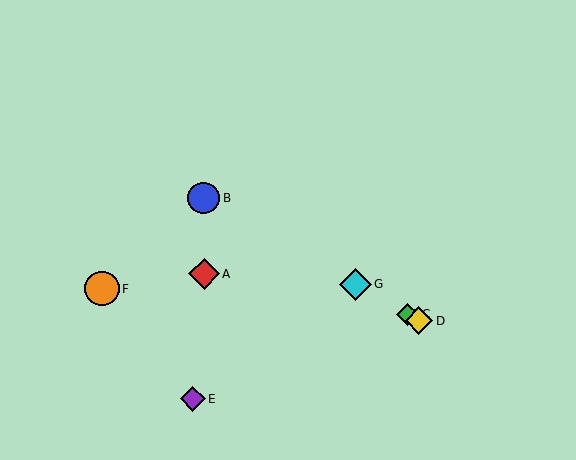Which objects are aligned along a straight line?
Objects B, C, D, G are aligned along a straight line.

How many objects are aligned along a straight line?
4 objects (B, C, D, G) are aligned along a straight line.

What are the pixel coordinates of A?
Object A is at (204, 274).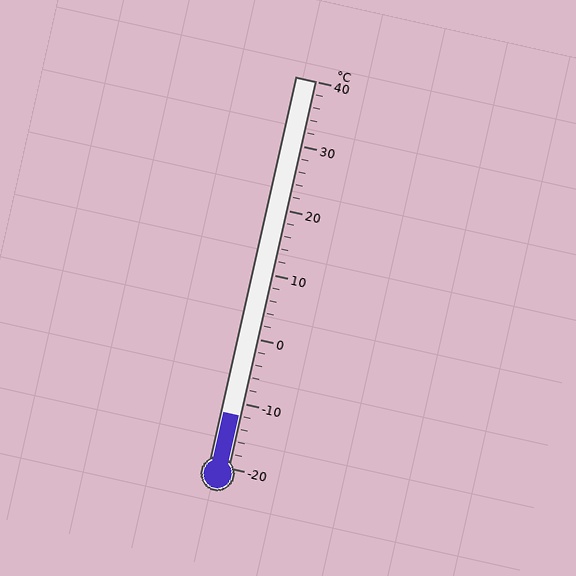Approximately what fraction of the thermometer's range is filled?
The thermometer is filled to approximately 15% of its range.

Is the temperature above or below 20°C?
The temperature is below 20°C.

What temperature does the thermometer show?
The thermometer shows approximately -12°C.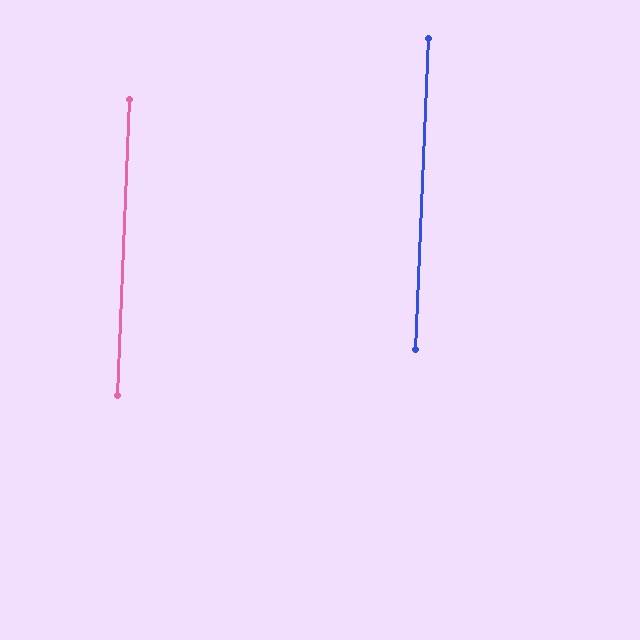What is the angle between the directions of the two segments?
Approximately 0 degrees.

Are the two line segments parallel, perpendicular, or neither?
Parallel — their directions differ by only 0.0°.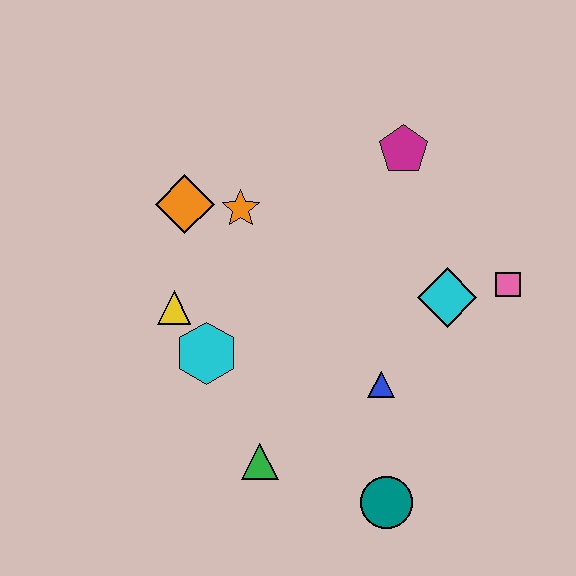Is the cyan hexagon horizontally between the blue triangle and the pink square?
No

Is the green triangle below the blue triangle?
Yes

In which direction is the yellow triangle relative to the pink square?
The yellow triangle is to the left of the pink square.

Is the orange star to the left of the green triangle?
Yes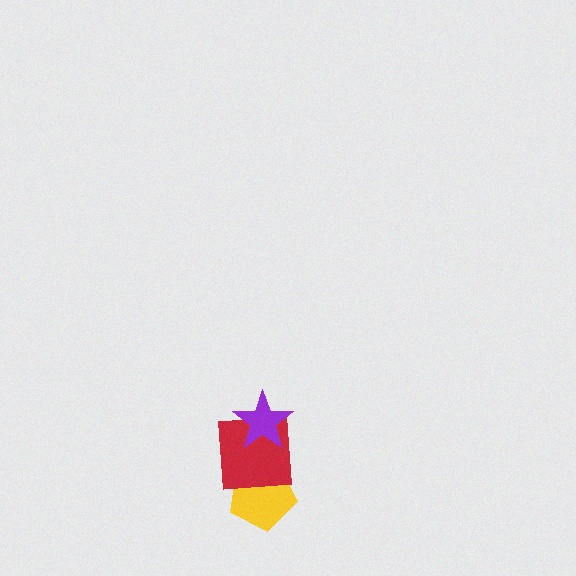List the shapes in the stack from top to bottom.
From top to bottom: the purple star, the red square, the yellow pentagon.